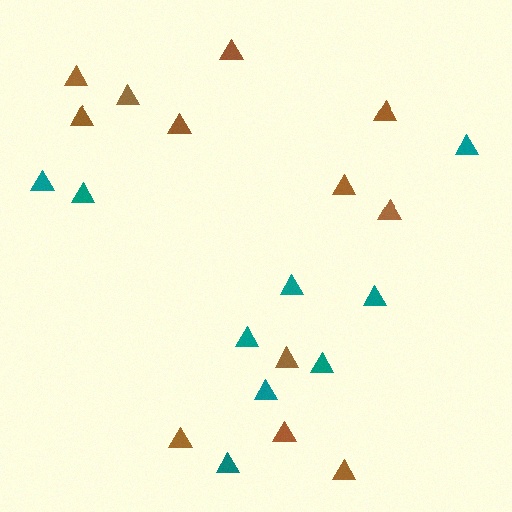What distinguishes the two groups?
There are 2 groups: one group of brown triangles (12) and one group of teal triangles (9).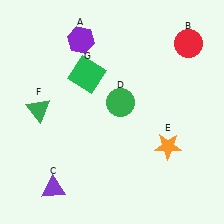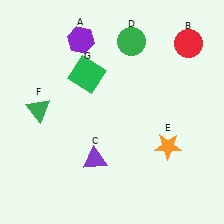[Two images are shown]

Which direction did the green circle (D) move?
The green circle (D) moved up.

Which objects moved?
The objects that moved are: the purple triangle (C), the green circle (D).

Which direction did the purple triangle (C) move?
The purple triangle (C) moved right.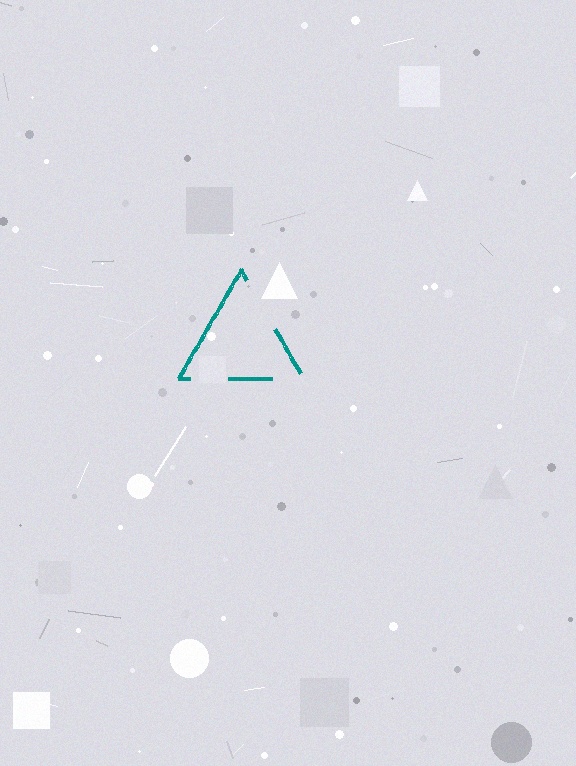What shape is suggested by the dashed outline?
The dashed outline suggests a triangle.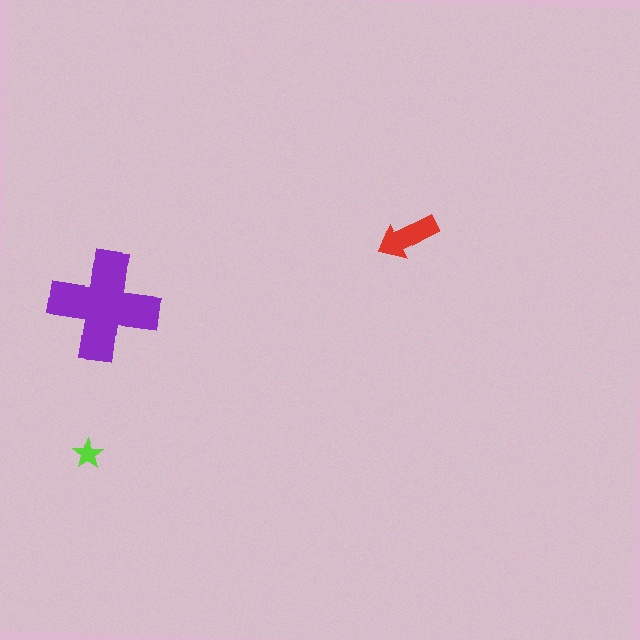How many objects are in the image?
There are 3 objects in the image.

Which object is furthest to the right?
The red arrow is rightmost.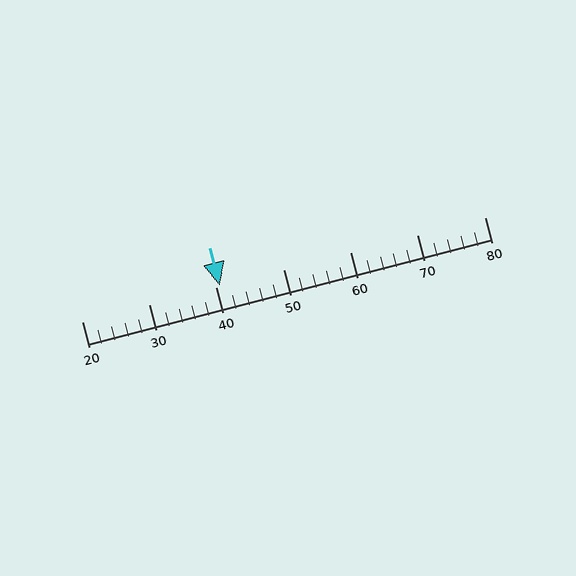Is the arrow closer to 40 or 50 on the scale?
The arrow is closer to 40.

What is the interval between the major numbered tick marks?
The major tick marks are spaced 10 units apart.